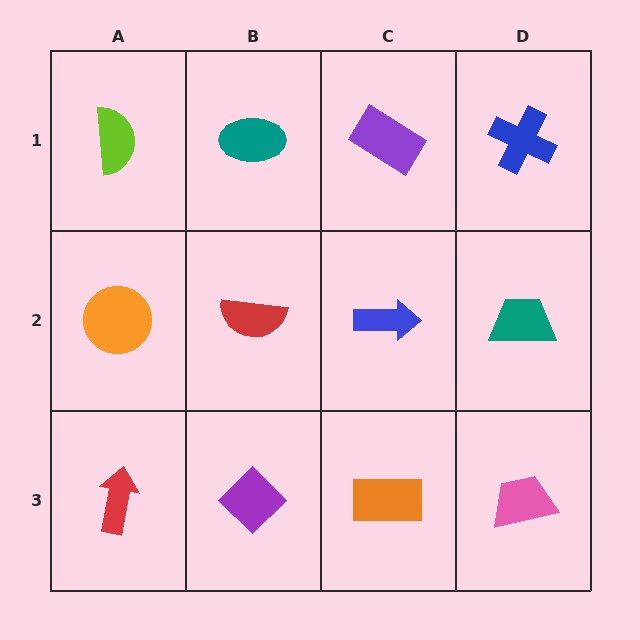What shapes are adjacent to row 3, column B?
A red semicircle (row 2, column B), a red arrow (row 3, column A), an orange rectangle (row 3, column C).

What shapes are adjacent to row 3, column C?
A blue arrow (row 2, column C), a purple diamond (row 3, column B), a pink trapezoid (row 3, column D).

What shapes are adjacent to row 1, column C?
A blue arrow (row 2, column C), a teal ellipse (row 1, column B), a blue cross (row 1, column D).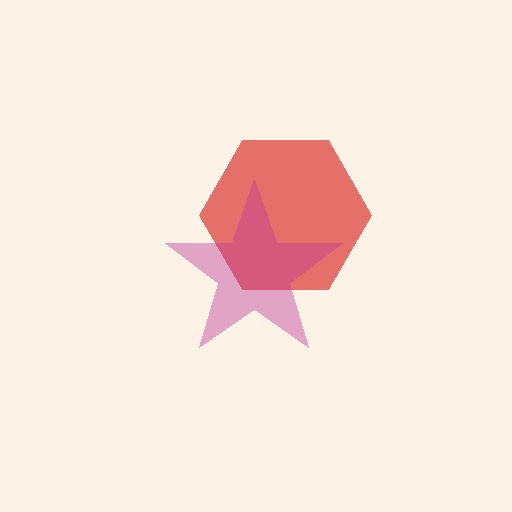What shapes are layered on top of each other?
The layered shapes are: a red hexagon, a magenta star.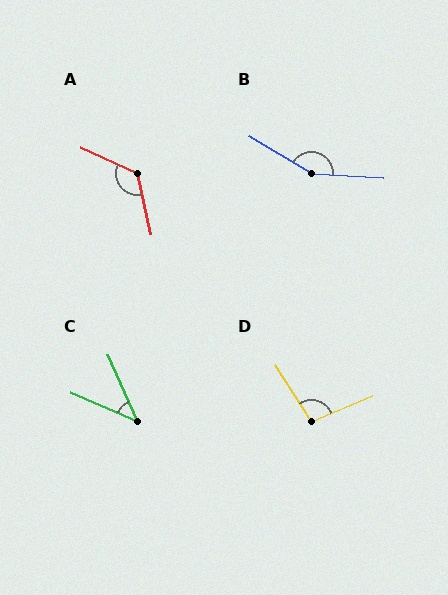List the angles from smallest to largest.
C (43°), D (100°), A (127°), B (152°).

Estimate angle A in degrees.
Approximately 127 degrees.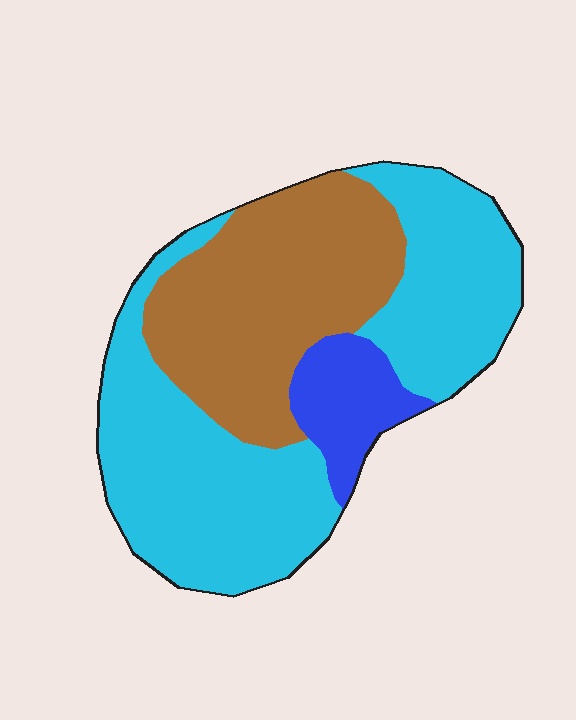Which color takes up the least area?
Blue, at roughly 10%.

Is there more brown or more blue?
Brown.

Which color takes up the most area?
Cyan, at roughly 55%.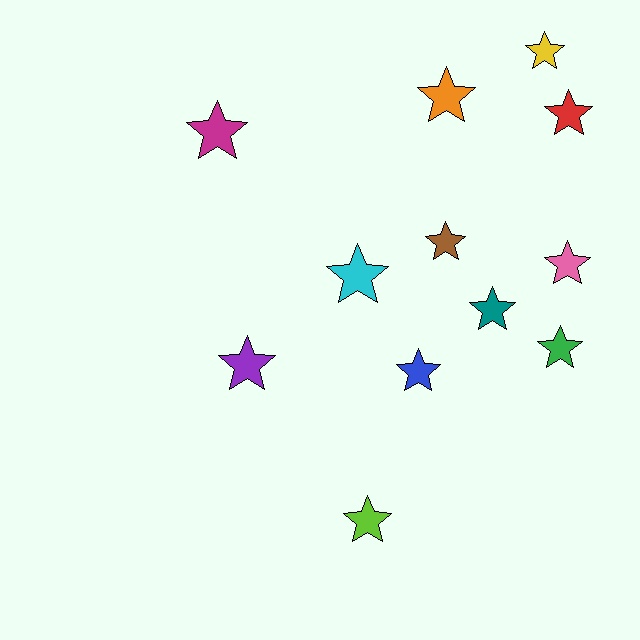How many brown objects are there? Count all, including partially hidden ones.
There is 1 brown object.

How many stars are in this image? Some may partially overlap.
There are 12 stars.